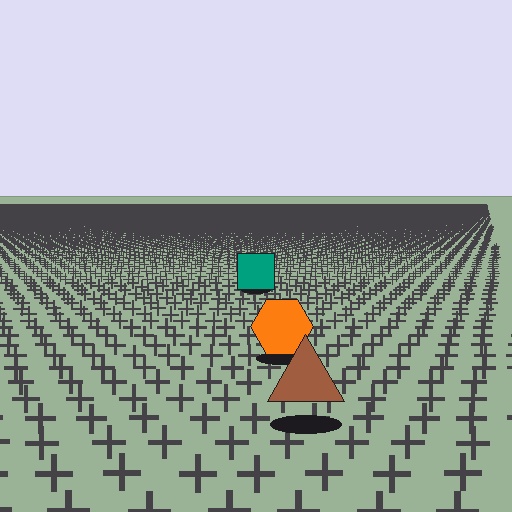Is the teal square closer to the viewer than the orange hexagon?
No. The orange hexagon is closer — you can tell from the texture gradient: the ground texture is coarser near it.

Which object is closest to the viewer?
The brown triangle is closest. The texture marks near it are larger and more spread out.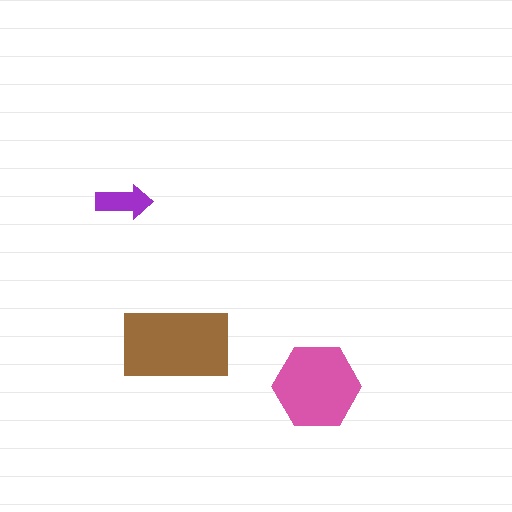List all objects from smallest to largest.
The purple arrow, the pink hexagon, the brown rectangle.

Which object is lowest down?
The pink hexagon is bottommost.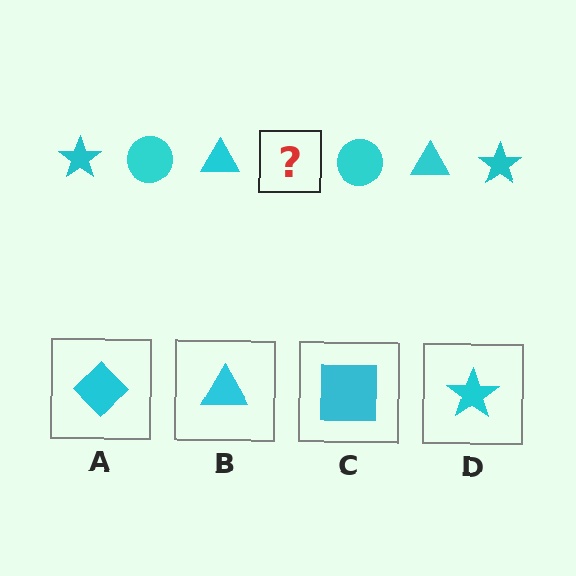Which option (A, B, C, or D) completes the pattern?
D.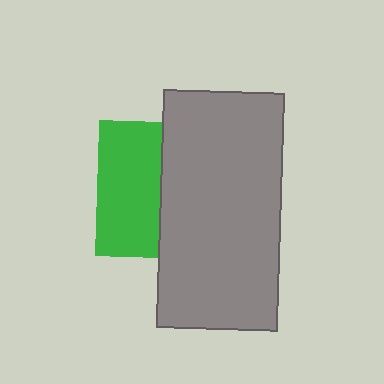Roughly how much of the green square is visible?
About half of it is visible (roughly 46%).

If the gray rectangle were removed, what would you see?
You would see the complete green square.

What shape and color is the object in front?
The object in front is a gray rectangle.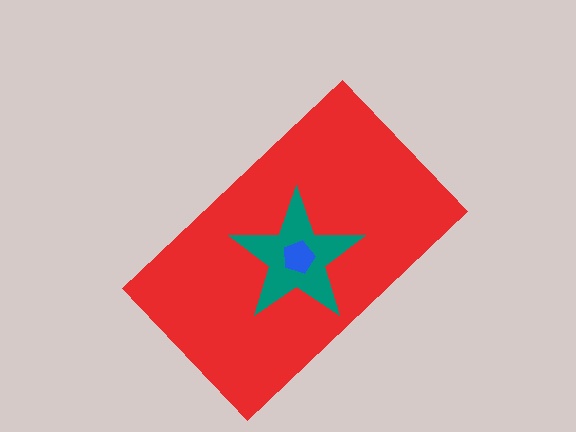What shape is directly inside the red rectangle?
The teal star.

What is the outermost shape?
The red rectangle.